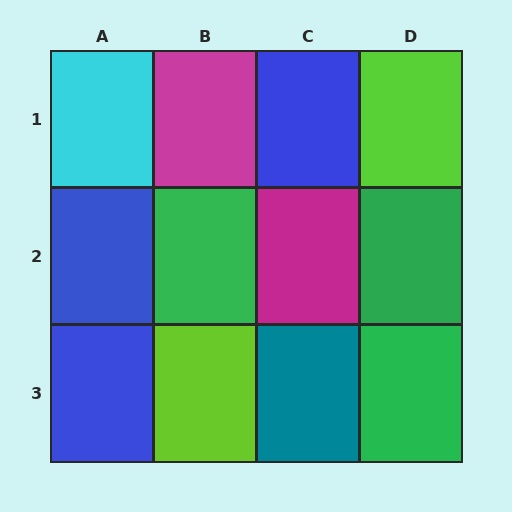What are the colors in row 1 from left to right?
Cyan, magenta, blue, lime.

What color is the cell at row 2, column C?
Magenta.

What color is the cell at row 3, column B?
Lime.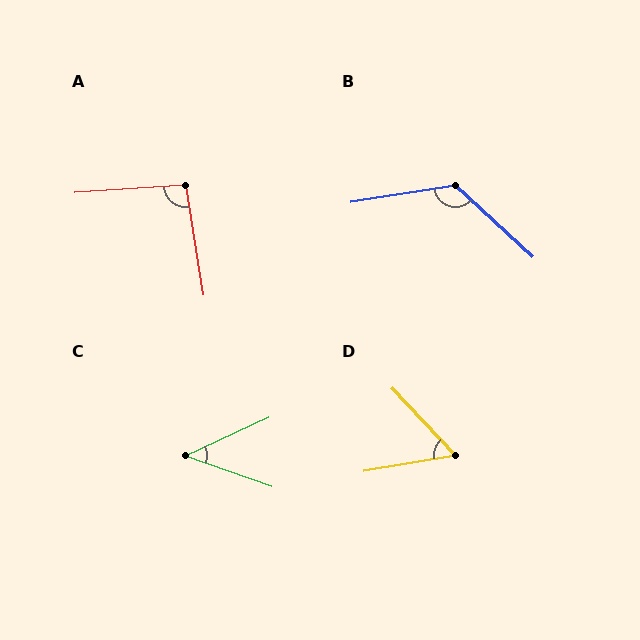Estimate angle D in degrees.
Approximately 57 degrees.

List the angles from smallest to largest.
C (44°), D (57°), A (95°), B (128°).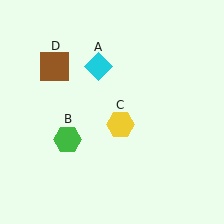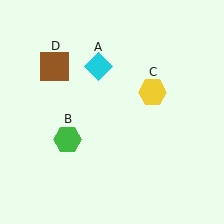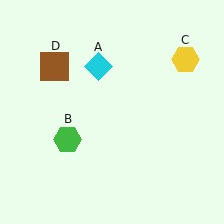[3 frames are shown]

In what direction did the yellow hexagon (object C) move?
The yellow hexagon (object C) moved up and to the right.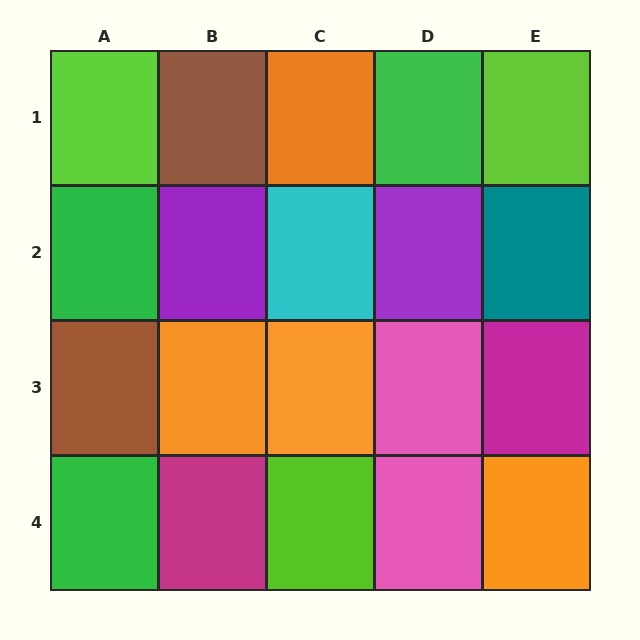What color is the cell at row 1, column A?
Lime.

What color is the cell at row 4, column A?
Green.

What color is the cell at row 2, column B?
Purple.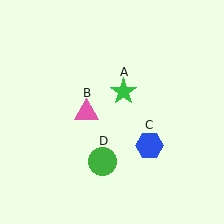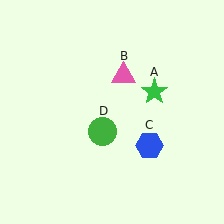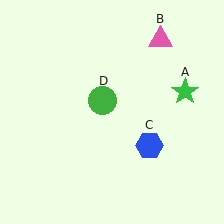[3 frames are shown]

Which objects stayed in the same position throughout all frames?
Blue hexagon (object C) remained stationary.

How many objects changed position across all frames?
3 objects changed position: green star (object A), pink triangle (object B), green circle (object D).